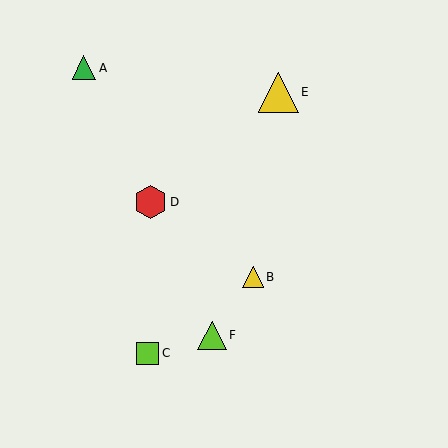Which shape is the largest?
The yellow triangle (labeled E) is the largest.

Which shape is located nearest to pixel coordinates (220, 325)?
The lime triangle (labeled F) at (212, 335) is nearest to that location.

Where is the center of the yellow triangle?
The center of the yellow triangle is at (253, 277).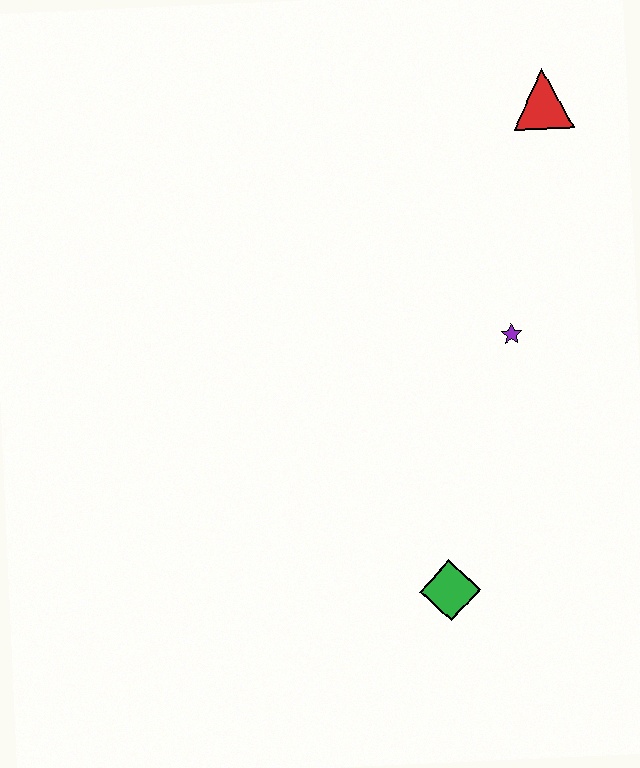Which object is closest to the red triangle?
The purple star is closest to the red triangle.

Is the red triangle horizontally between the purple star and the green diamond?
No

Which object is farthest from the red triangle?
The green diamond is farthest from the red triangle.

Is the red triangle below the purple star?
No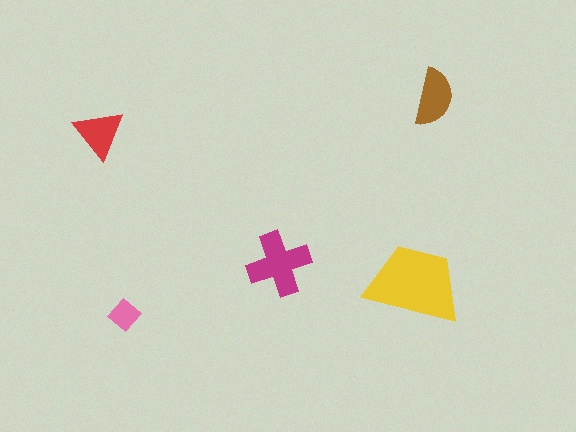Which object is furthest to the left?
The red triangle is leftmost.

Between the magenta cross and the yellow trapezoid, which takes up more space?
The yellow trapezoid.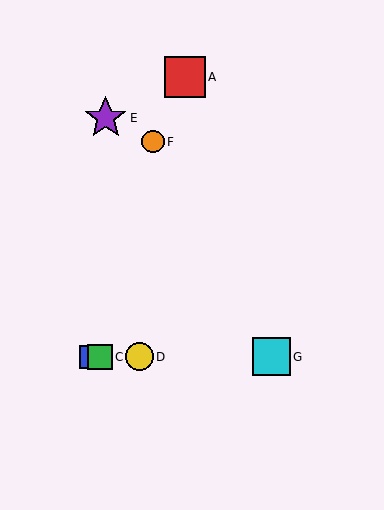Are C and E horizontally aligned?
No, C is at y≈357 and E is at y≈118.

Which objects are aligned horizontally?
Objects B, C, D, G are aligned horizontally.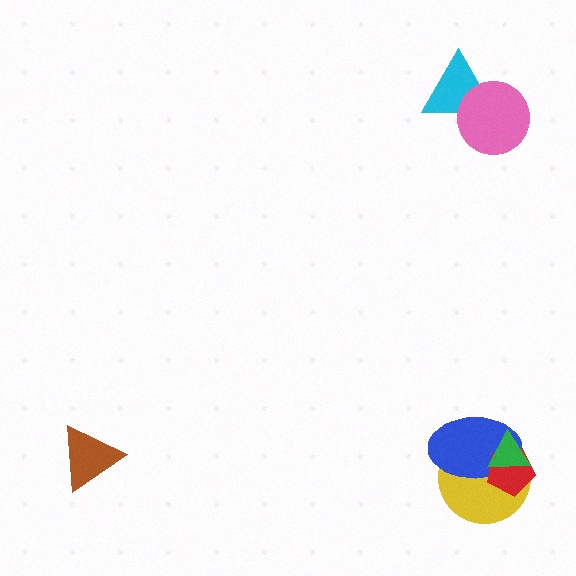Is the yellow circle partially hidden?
Yes, it is partially covered by another shape.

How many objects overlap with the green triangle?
3 objects overlap with the green triangle.